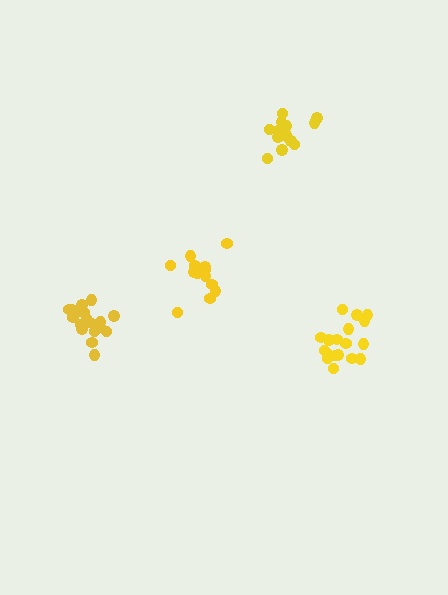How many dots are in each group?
Group 1: 18 dots, Group 2: 18 dots, Group 3: 16 dots, Group 4: 13 dots (65 total).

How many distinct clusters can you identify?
There are 4 distinct clusters.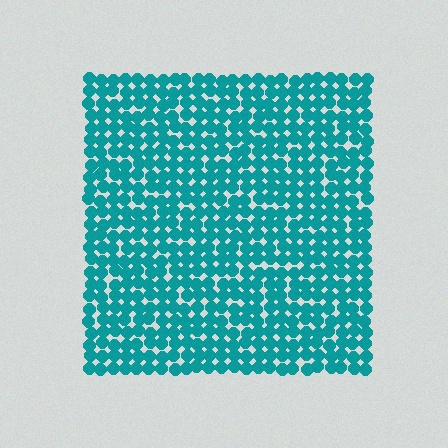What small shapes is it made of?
It is made of small circles.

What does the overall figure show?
The overall figure shows a square.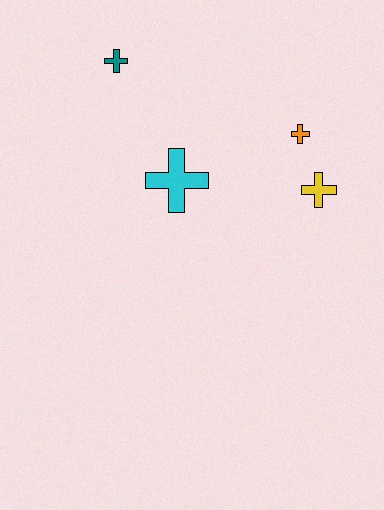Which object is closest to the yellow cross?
The orange cross is closest to the yellow cross.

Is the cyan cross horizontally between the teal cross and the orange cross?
Yes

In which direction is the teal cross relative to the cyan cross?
The teal cross is above the cyan cross.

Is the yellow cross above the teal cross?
No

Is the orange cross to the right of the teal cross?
Yes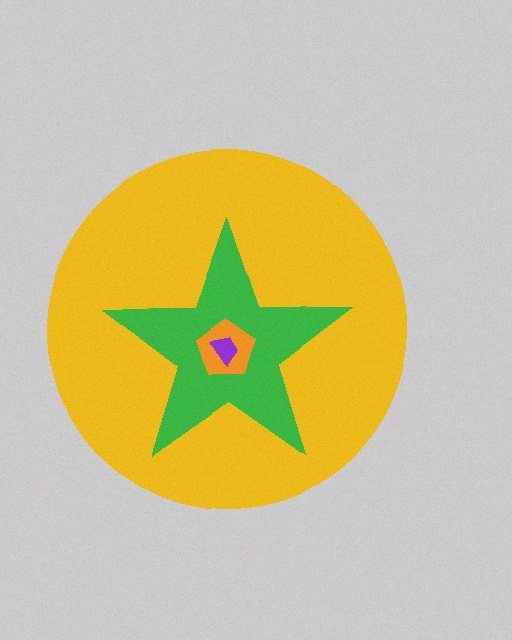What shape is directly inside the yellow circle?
The green star.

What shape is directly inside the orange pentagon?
The purple trapezoid.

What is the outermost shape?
The yellow circle.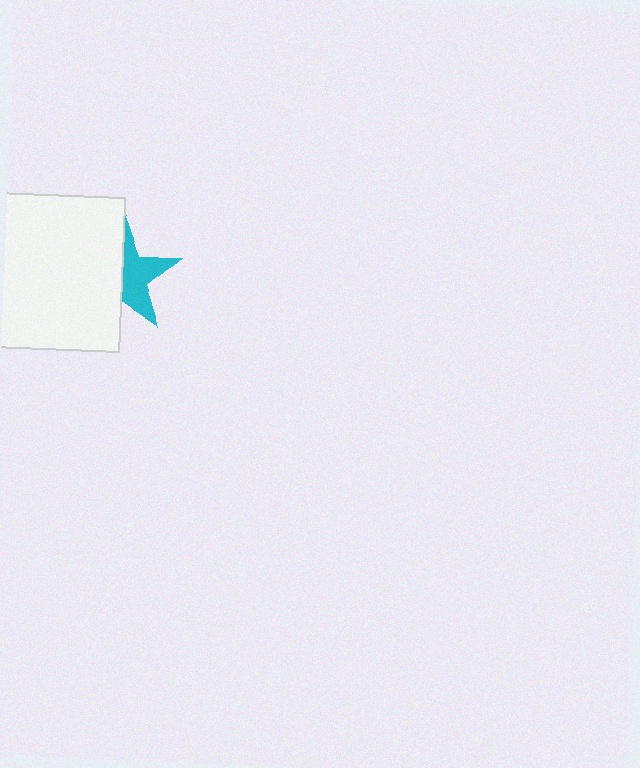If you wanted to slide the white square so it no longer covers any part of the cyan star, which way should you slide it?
Slide it left — that is the most direct way to separate the two shapes.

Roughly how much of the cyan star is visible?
About half of it is visible (roughly 49%).